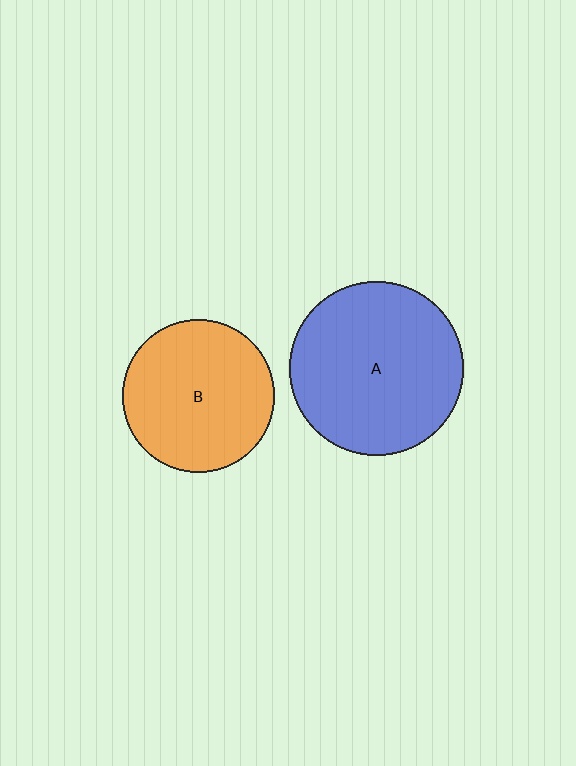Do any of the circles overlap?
No, none of the circles overlap.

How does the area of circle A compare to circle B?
Approximately 1.3 times.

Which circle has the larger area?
Circle A (blue).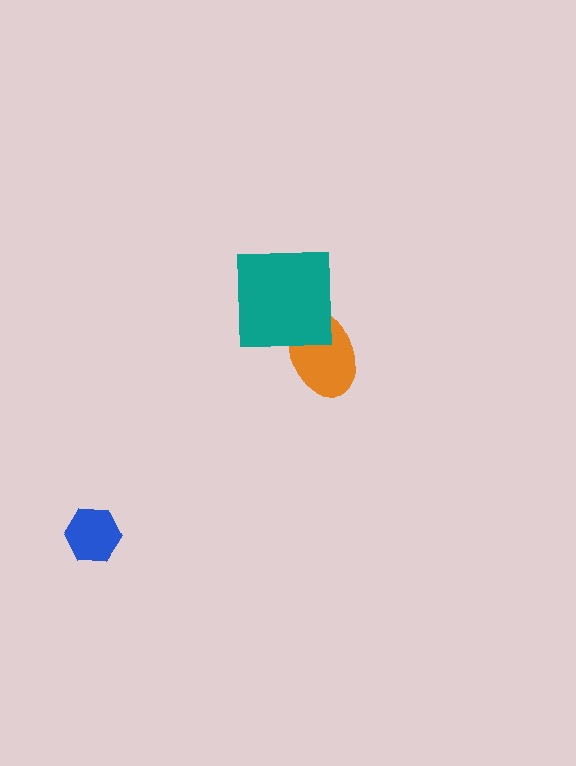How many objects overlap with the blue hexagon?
0 objects overlap with the blue hexagon.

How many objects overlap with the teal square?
1 object overlaps with the teal square.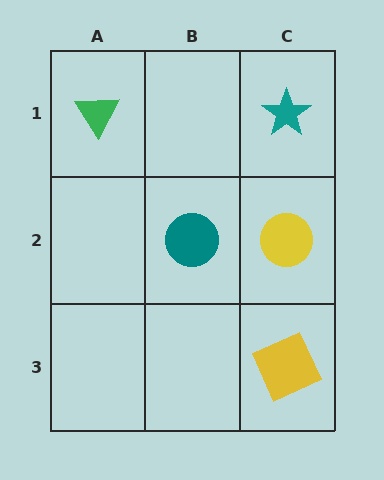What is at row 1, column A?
A green triangle.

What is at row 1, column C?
A teal star.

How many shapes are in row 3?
1 shape.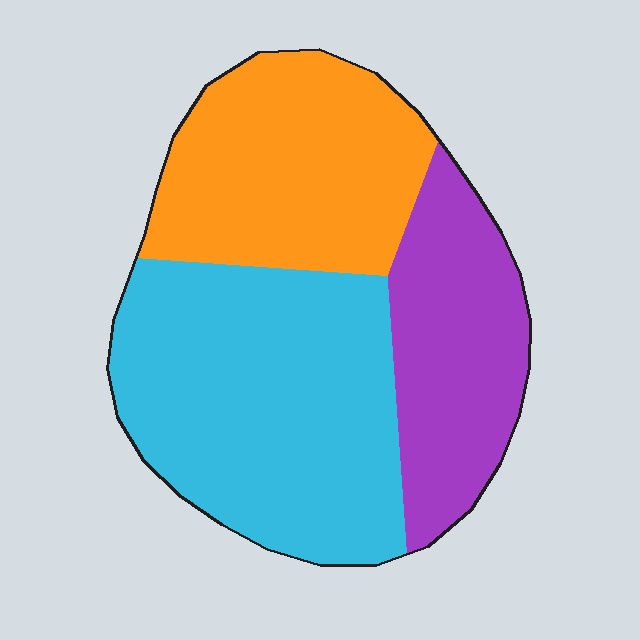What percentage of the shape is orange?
Orange takes up between a quarter and a half of the shape.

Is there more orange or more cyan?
Cyan.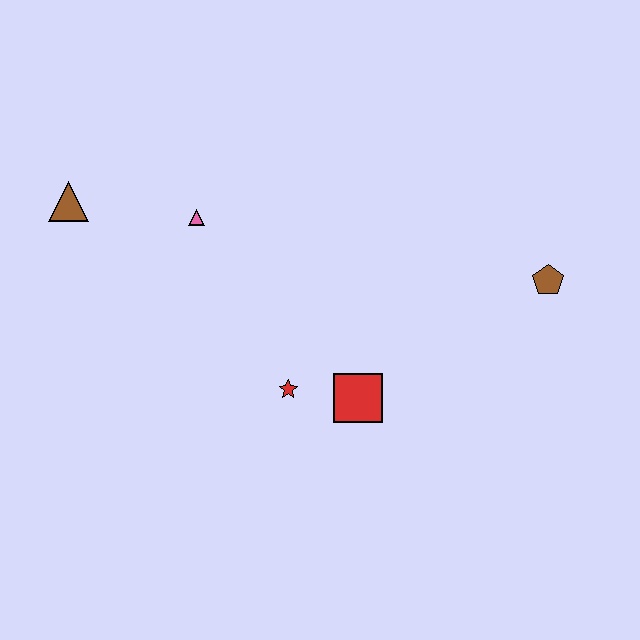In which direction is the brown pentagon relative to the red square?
The brown pentagon is to the right of the red square.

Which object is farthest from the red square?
The brown triangle is farthest from the red square.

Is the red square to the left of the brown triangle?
No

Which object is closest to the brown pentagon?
The red square is closest to the brown pentagon.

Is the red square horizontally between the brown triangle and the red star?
No